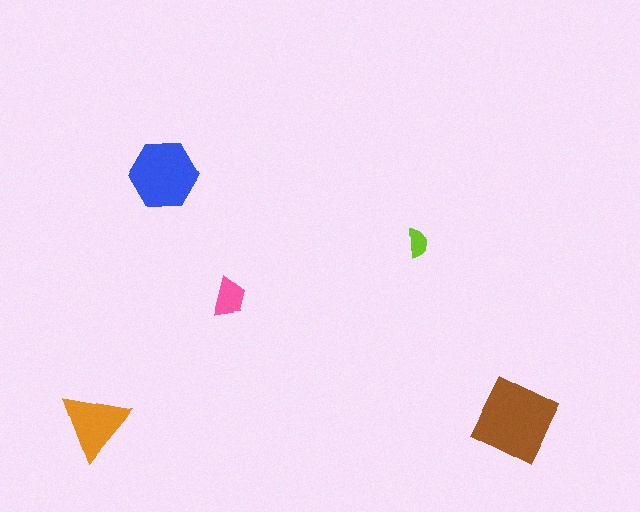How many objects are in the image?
There are 5 objects in the image.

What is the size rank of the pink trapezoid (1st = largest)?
4th.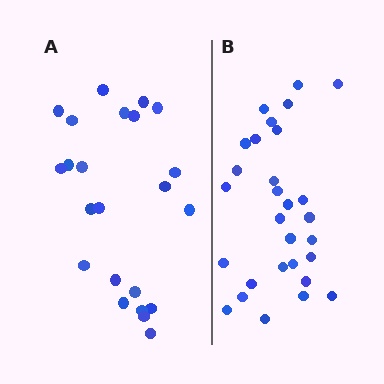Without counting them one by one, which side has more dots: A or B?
Region B (the right region) has more dots.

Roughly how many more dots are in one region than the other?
Region B has about 6 more dots than region A.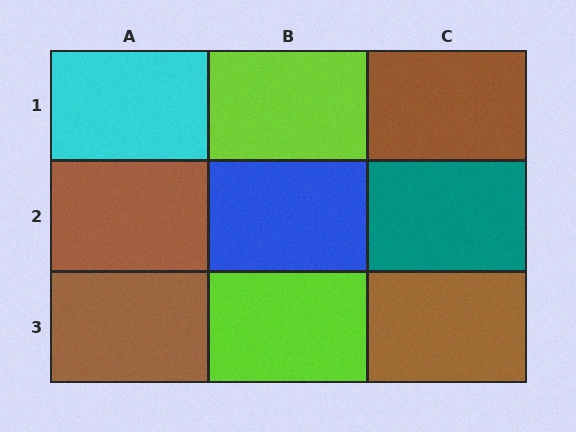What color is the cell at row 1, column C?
Brown.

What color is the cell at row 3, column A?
Brown.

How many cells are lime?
2 cells are lime.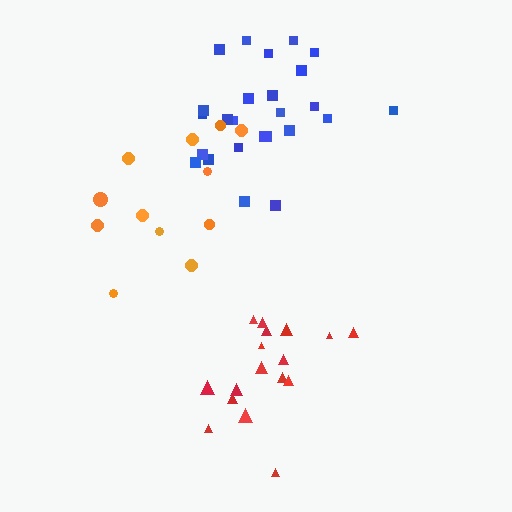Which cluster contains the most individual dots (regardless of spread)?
Blue (25).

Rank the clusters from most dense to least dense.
red, blue, orange.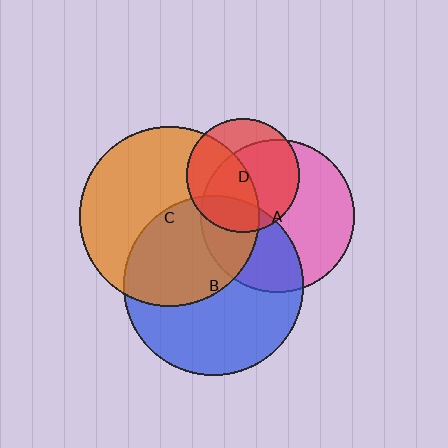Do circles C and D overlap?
Yes.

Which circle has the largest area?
Circle C (orange).